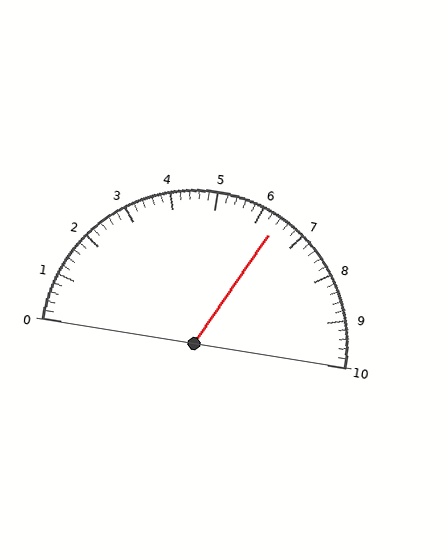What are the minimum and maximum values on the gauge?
The gauge ranges from 0 to 10.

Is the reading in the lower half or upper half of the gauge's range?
The reading is in the upper half of the range (0 to 10).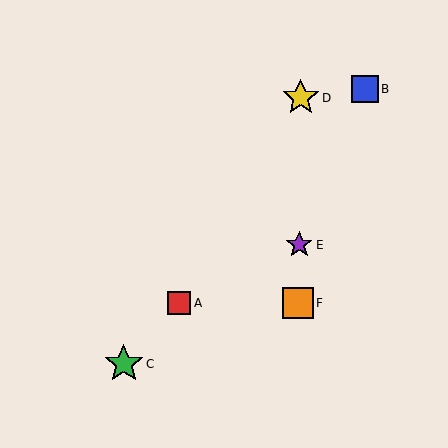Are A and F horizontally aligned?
Yes, both are at y≈303.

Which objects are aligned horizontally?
Objects A, F are aligned horizontally.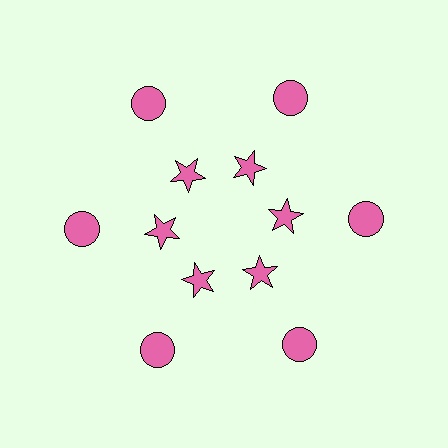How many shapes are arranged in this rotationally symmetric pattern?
There are 12 shapes, arranged in 6 groups of 2.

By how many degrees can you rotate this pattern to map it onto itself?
The pattern maps onto itself every 60 degrees of rotation.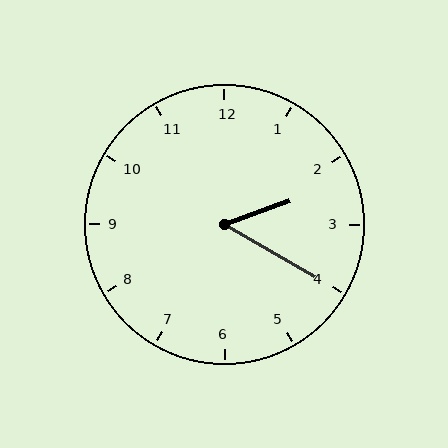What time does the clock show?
2:20.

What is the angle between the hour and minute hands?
Approximately 50 degrees.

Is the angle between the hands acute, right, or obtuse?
It is acute.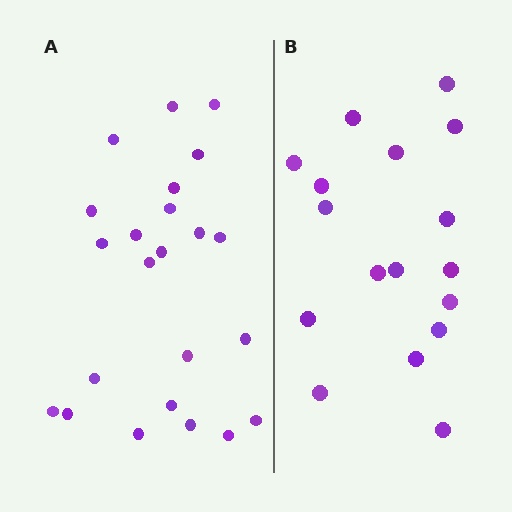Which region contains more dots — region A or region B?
Region A (the left region) has more dots.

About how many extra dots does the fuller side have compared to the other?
Region A has about 6 more dots than region B.